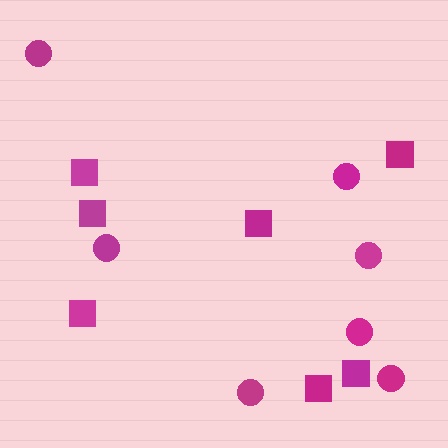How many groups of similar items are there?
There are 2 groups: one group of squares (7) and one group of circles (7).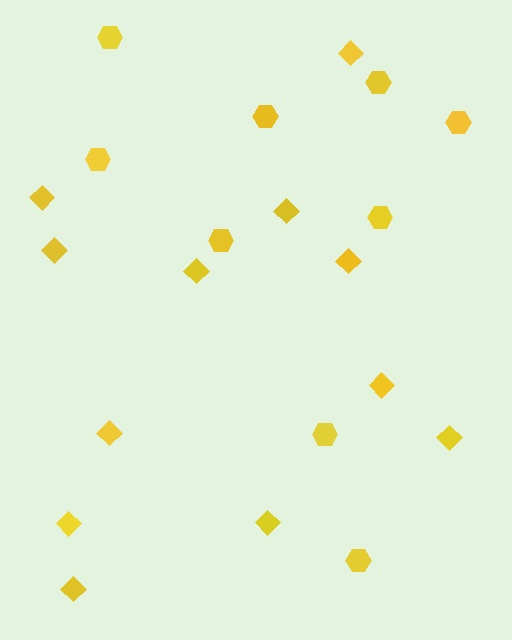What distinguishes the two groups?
There are 2 groups: one group of diamonds (12) and one group of hexagons (9).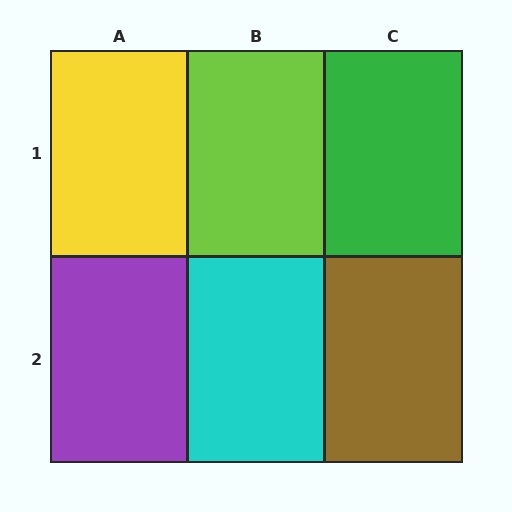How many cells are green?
1 cell is green.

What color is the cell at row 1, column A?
Yellow.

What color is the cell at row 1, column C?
Green.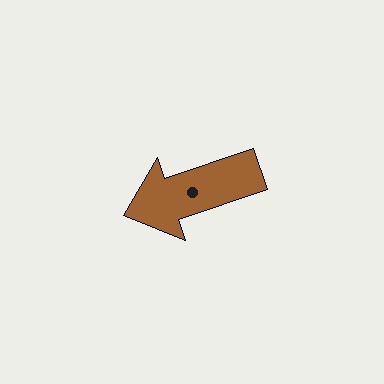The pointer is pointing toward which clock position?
Roughly 8 o'clock.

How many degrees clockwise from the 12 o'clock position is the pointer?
Approximately 251 degrees.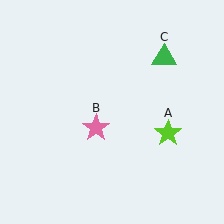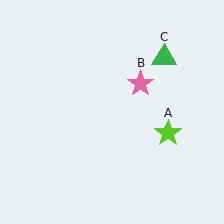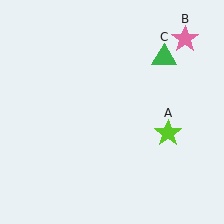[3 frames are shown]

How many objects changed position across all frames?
1 object changed position: pink star (object B).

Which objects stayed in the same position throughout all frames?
Lime star (object A) and green triangle (object C) remained stationary.